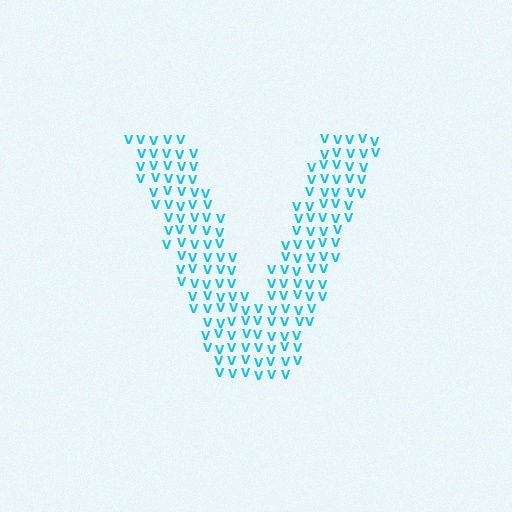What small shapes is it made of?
It is made of small letter V's.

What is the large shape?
The large shape is the letter V.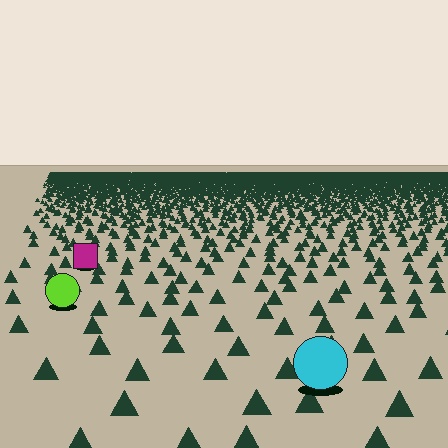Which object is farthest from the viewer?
The magenta square is farthest from the viewer. It appears smaller and the ground texture around it is denser.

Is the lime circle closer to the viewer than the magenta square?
Yes. The lime circle is closer — you can tell from the texture gradient: the ground texture is coarser near it.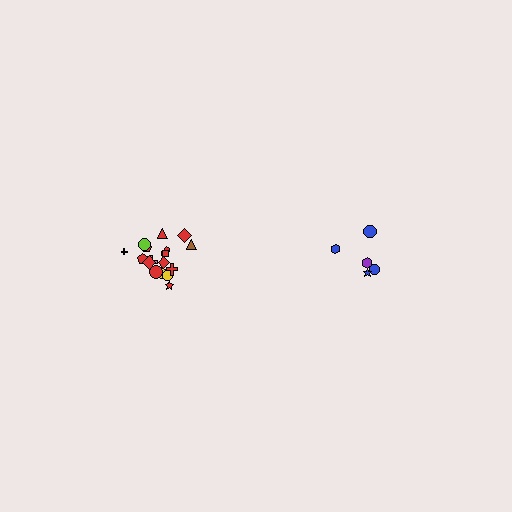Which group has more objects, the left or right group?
The left group.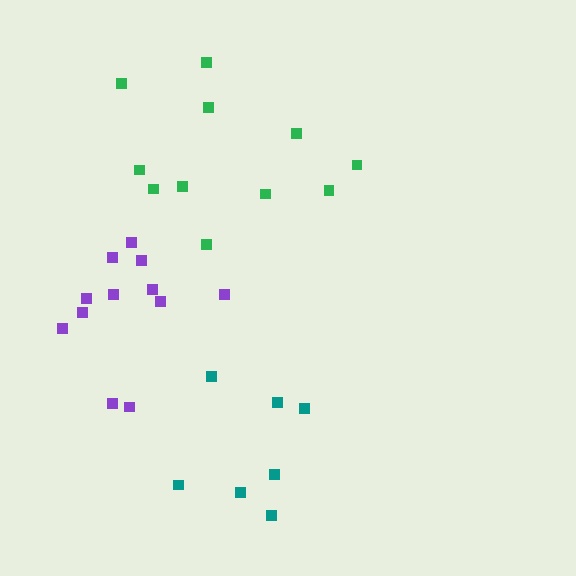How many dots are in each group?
Group 1: 11 dots, Group 2: 7 dots, Group 3: 12 dots (30 total).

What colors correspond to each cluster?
The clusters are colored: green, teal, purple.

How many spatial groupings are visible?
There are 3 spatial groupings.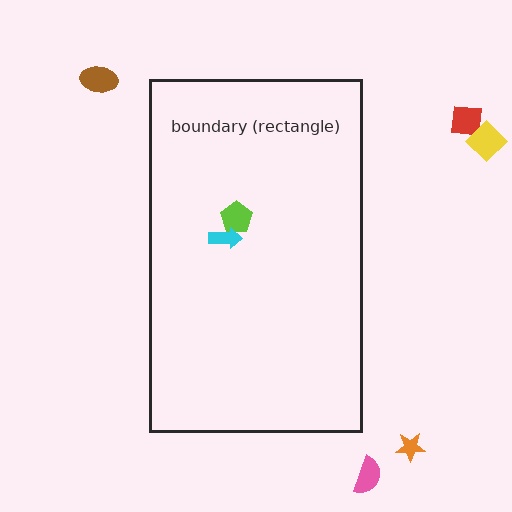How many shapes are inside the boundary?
2 inside, 5 outside.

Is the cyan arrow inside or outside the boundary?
Inside.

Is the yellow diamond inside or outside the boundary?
Outside.